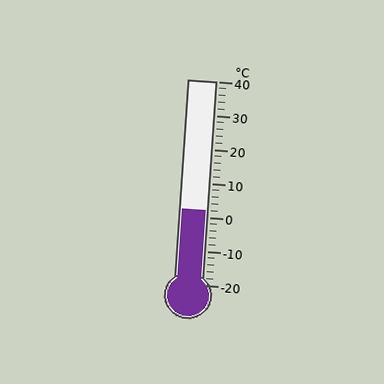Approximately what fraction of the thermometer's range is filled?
The thermometer is filled to approximately 35% of its range.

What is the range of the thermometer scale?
The thermometer scale ranges from -20°C to 40°C.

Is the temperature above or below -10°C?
The temperature is above -10°C.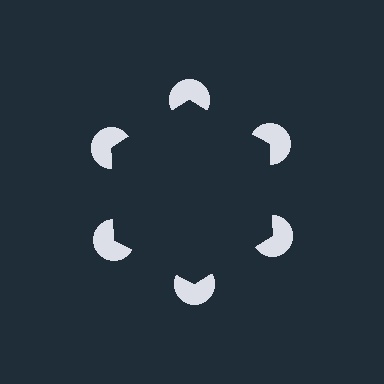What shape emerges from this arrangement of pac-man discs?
An illusory hexagon — its edges are inferred from the aligned wedge cuts in the pac-man discs, not physically drawn.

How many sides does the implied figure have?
6 sides.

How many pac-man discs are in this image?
There are 6 — one at each vertex of the illusory hexagon.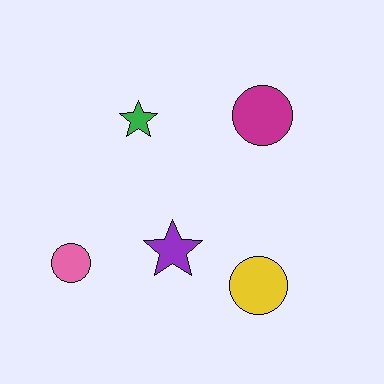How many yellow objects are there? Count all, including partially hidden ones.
There is 1 yellow object.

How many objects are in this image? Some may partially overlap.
There are 5 objects.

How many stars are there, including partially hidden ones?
There are 2 stars.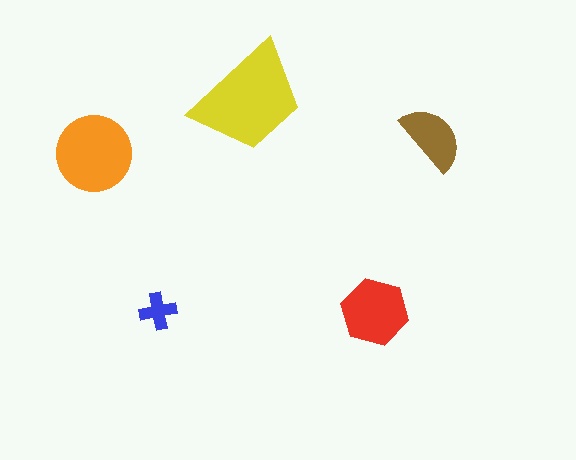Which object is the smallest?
The blue cross.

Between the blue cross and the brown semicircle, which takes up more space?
The brown semicircle.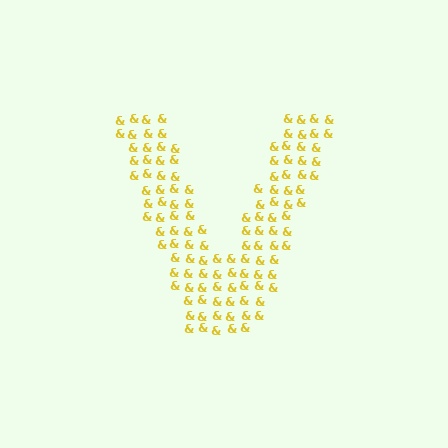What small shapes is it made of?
It is made of small ampersands.